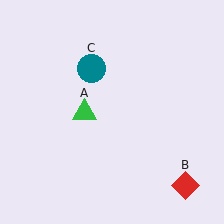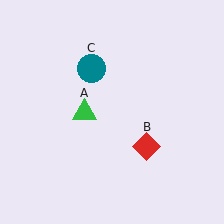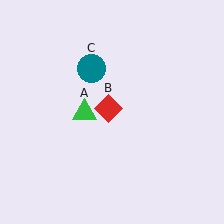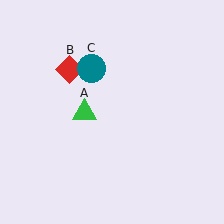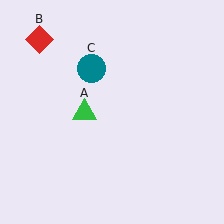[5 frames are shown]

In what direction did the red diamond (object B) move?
The red diamond (object B) moved up and to the left.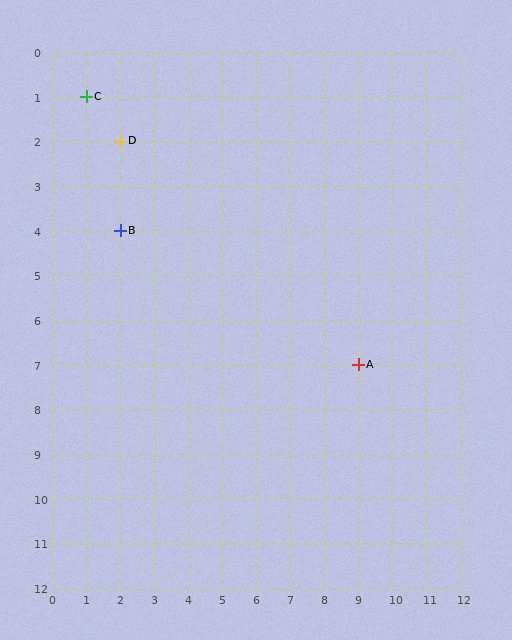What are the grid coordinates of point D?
Point D is at grid coordinates (2, 2).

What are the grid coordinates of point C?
Point C is at grid coordinates (1, 1).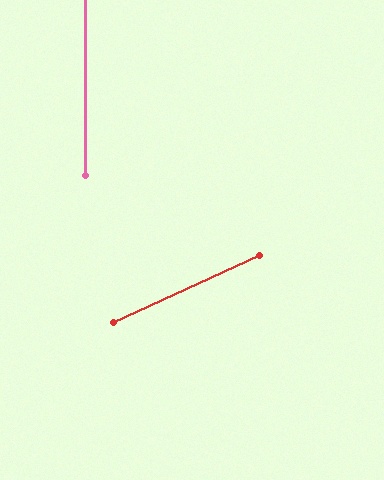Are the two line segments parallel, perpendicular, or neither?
Neither parallel nor perpendicular — they differ by about 65°.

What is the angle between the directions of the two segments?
Approximately 65 degrees.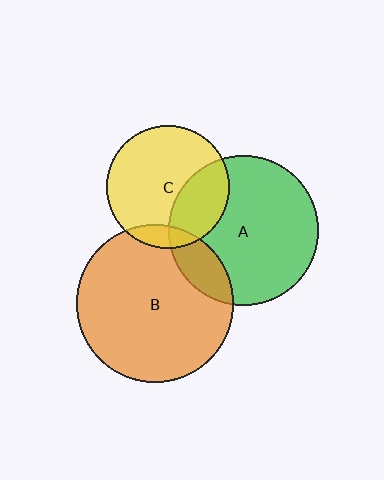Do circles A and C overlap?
Yes.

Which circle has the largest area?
Circle B (orange).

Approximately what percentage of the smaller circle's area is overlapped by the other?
Approximately 30%.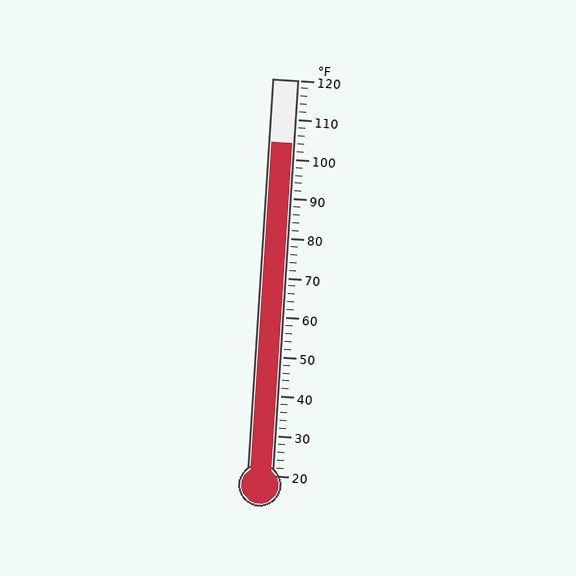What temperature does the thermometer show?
The thermometer shows approximately 104°F.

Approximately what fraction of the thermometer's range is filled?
The thermometer is filled to approximately 85% of its range.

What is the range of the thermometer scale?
The thermometer scale ranges from 20°F to 120°F.